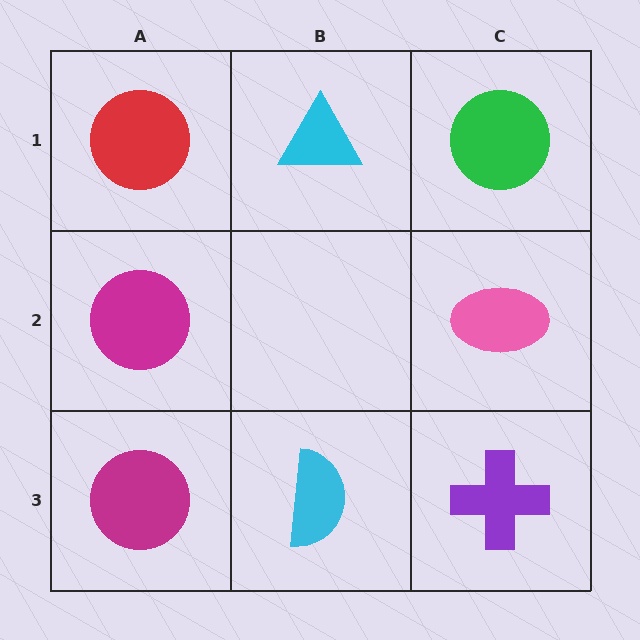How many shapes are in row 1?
3 shapes.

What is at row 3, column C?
A purple cross.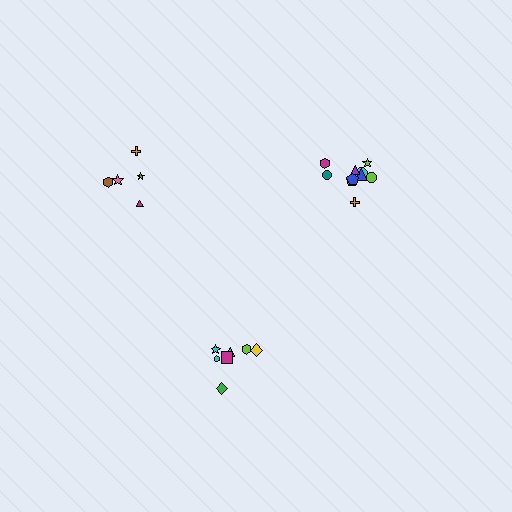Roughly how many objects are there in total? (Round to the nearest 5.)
Roughly 20 objects in total.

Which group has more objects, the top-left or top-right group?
The top-right group.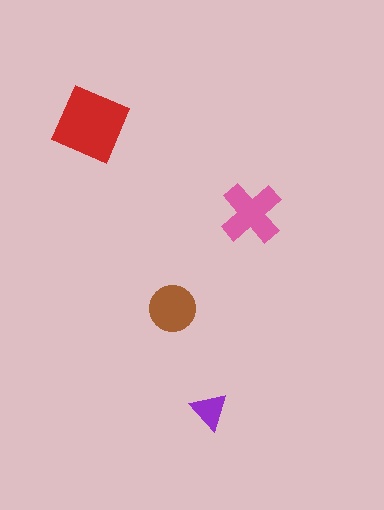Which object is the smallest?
The purple triangle.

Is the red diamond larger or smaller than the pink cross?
Larger.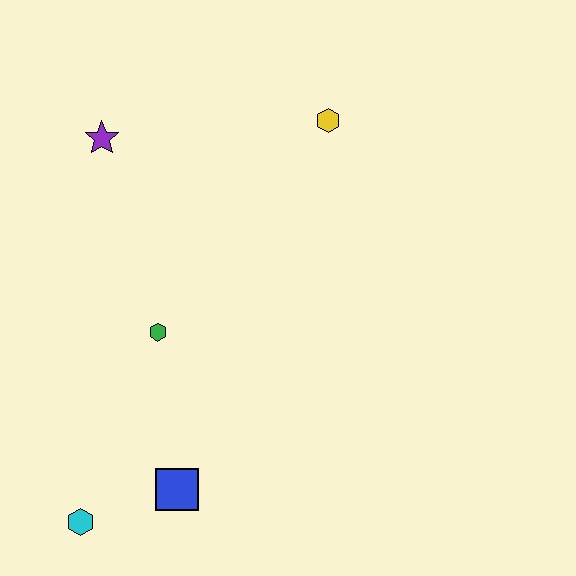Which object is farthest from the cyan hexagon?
The yellow hexagon is farthest from the cyan hexagon.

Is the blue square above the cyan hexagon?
Yes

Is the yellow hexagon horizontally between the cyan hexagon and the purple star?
No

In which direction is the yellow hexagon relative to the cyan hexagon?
The yellow hexagon is above the cyan hexagon.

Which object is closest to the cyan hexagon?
The blue square is closest to the cyan hexagon.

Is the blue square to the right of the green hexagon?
Yes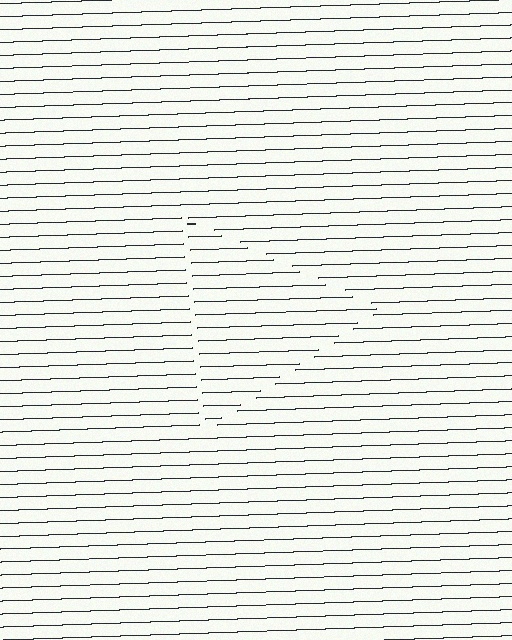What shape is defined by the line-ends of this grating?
An illusory triangle. The interior of the shape contains the same grating, shifted by half a period — the contour is defined by the phase discontinuity where line-ends from the inner and outer gratings abut.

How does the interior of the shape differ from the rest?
The interior of the shape contains the same grating, shifted by half a period — the contour is defined by the phase discontinuity where line-ends from the inner and outer gratings abut.